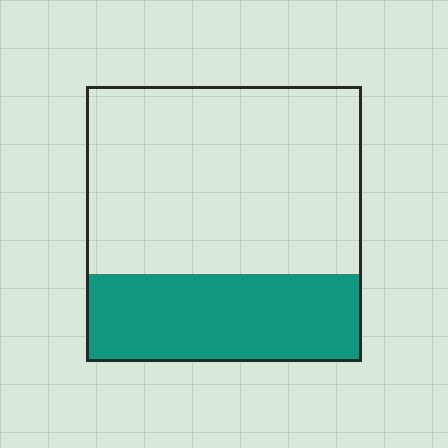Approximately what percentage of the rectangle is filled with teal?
Approximately 30%.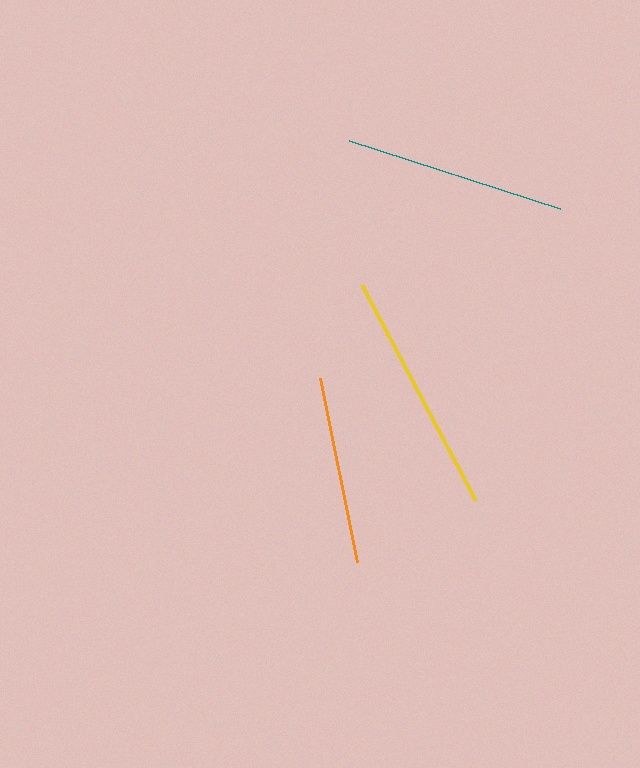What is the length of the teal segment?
The teal segment is approximately 222 pixels long.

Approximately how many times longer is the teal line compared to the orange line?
The teal line is approximately 1.2 times the length of the orange line.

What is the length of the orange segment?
The orange segment is approximately 188 pixels long.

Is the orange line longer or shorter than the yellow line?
The yellow line is longer than the orange line.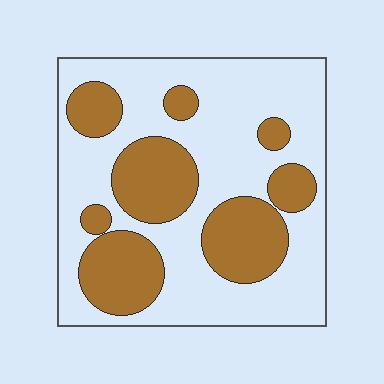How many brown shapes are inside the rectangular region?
8.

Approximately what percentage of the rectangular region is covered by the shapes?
Approximately 35%.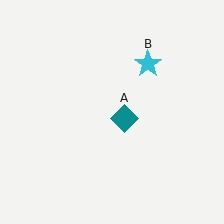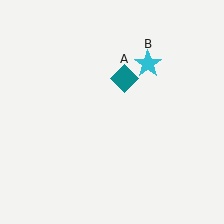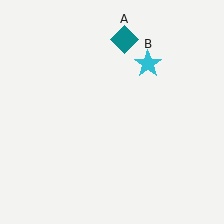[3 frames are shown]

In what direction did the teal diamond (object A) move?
The teal diamond (object A) moved up.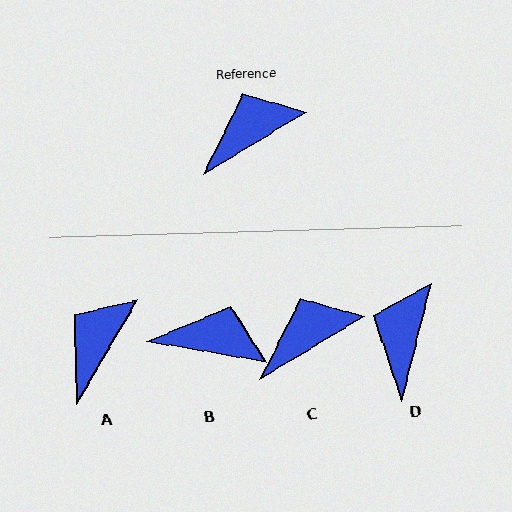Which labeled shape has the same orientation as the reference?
C.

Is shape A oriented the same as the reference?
No, it is off by about 28 degrees.